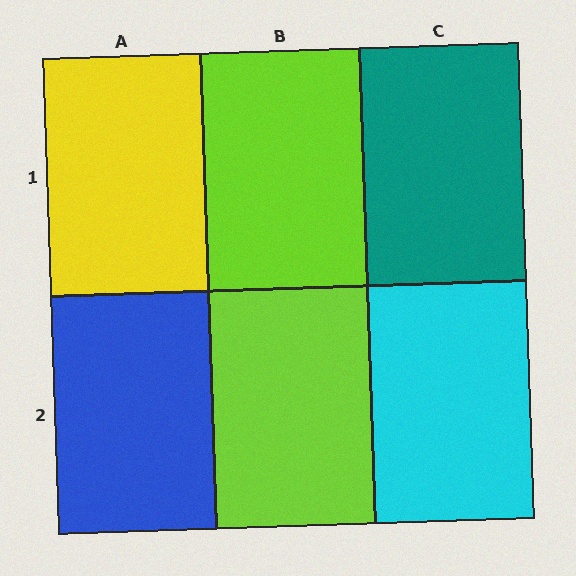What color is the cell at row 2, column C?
Cyan.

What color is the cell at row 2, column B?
Lime.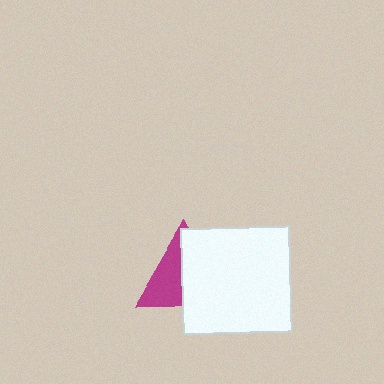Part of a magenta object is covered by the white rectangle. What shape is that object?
It is a triangle.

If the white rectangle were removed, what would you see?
You would see the complete magenta triangle.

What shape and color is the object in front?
The object in front is a white rectangle.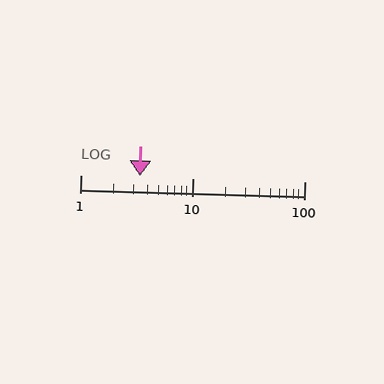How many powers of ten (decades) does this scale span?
The scale spans 2 decades, from 1 to 100.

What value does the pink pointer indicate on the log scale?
The pointer indicates approximately 3.4.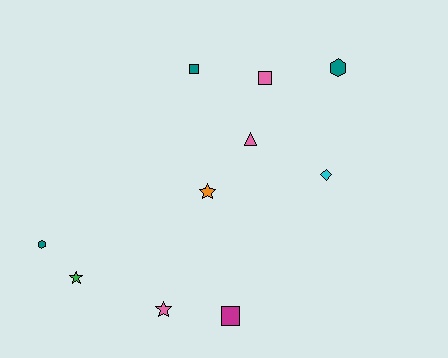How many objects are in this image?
There are 10 objects.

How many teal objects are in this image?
There are 3 teal objects.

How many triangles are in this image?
There is 1 triangle.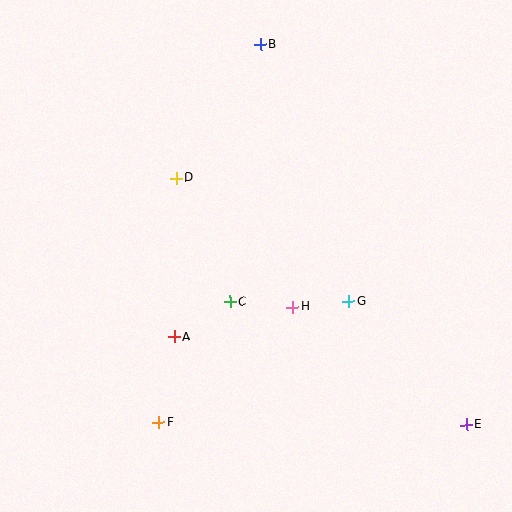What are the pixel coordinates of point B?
Point B is at (260, 45).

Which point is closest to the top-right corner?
Point B is closest to the top-right corner.